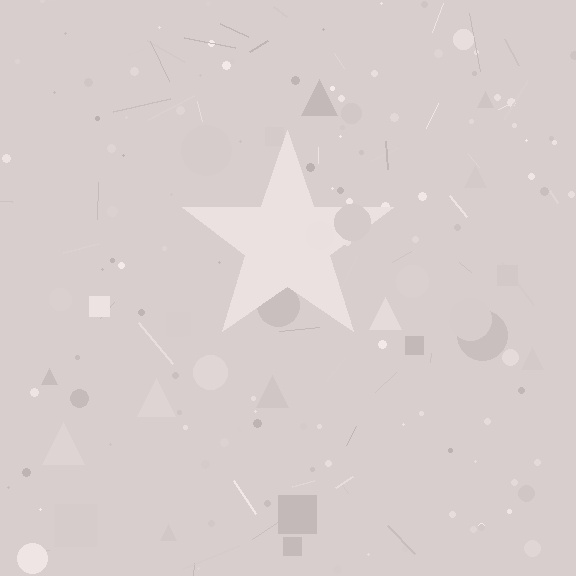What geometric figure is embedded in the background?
A star is embedded in the background.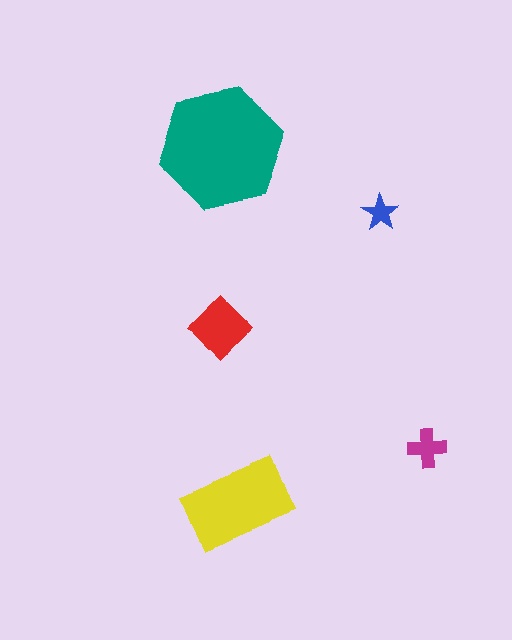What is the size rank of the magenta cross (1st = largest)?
4th.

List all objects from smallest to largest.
The blue star, the magenta cross, the red diamond, the yellow rectangle, the teal hexagon.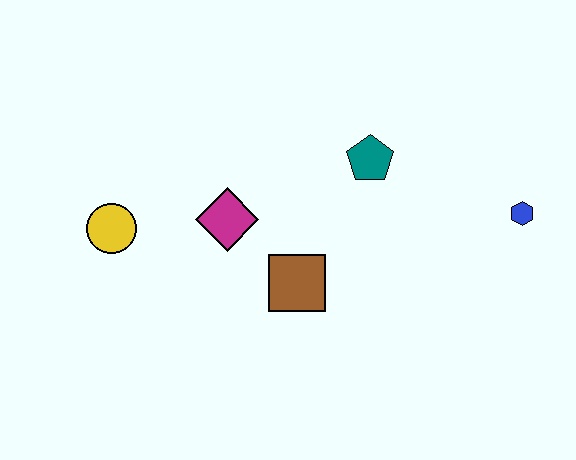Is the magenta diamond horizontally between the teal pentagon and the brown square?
No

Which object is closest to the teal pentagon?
The brown square is closest to the teal pentagon.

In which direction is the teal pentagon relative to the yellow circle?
The teal pentagon is to the right of the yellow circle.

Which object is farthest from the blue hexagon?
The yellow circle is farthest from the blue hexagon.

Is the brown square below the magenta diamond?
Yes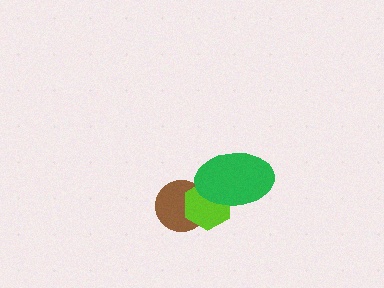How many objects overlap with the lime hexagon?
2 objects overlap with the lime hexagon.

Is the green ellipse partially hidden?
No, no other shape covers it.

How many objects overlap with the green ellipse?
2 objects overlap with the green ellipse.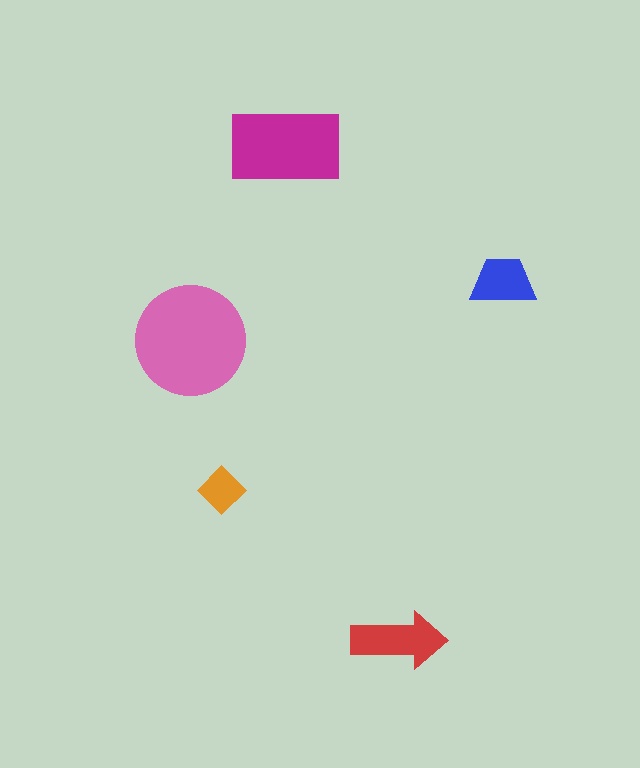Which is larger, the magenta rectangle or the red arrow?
The magenta rectangle.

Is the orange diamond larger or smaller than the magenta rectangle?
Smaller.